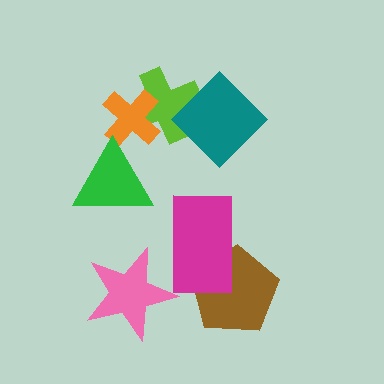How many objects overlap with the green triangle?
1 object overlaps with the green triangle.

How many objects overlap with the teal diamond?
1 object overlaps with the teal diamond.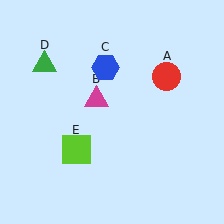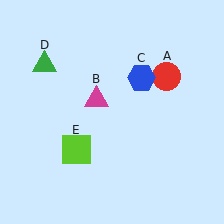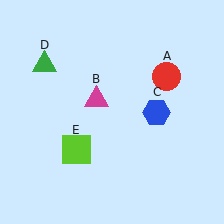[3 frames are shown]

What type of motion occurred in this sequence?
The blue hexagon (object C) rotated clockwise around the center of the scene.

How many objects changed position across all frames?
1 object changed position: blue hexagon (object C).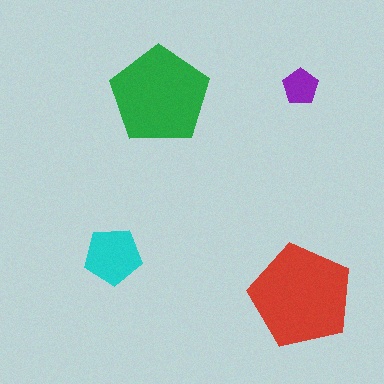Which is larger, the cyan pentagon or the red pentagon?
The red one.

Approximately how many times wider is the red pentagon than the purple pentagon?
About 3 times wider.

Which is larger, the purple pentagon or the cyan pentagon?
The cyan one.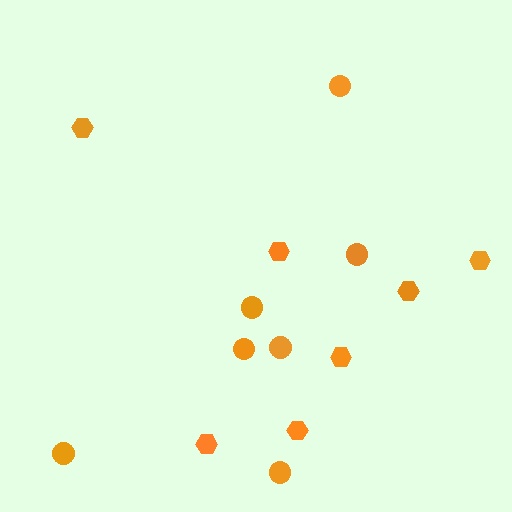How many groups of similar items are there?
There are 2 groups: one group of circles (7) and one group of hexagons (7).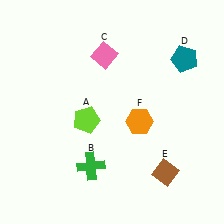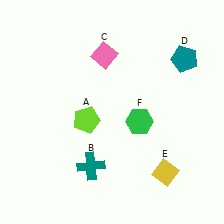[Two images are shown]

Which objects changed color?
B changed from green to teal. E changed from brown to yellow. F changed from orange to green.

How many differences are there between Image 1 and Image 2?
There are 3 differences between the two images.